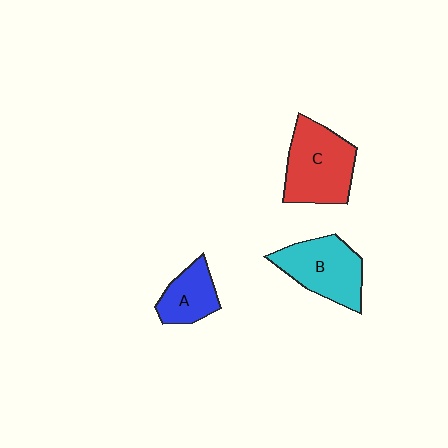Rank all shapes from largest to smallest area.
From largest to smallest: C (red), B (cyan), A (blue).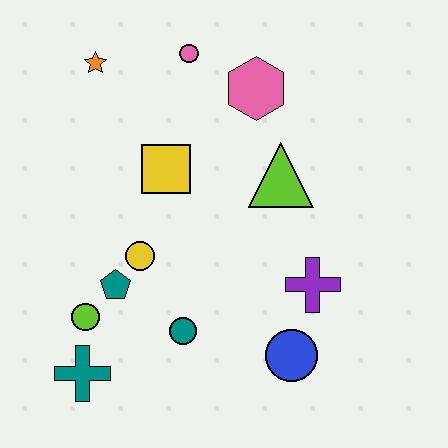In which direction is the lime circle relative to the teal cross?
The lime circle is above the teal cross.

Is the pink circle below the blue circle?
No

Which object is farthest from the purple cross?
The orange star is farthest from the purple cross.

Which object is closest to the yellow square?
The yellow circle is closest to the yellow square.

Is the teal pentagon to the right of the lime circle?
Yes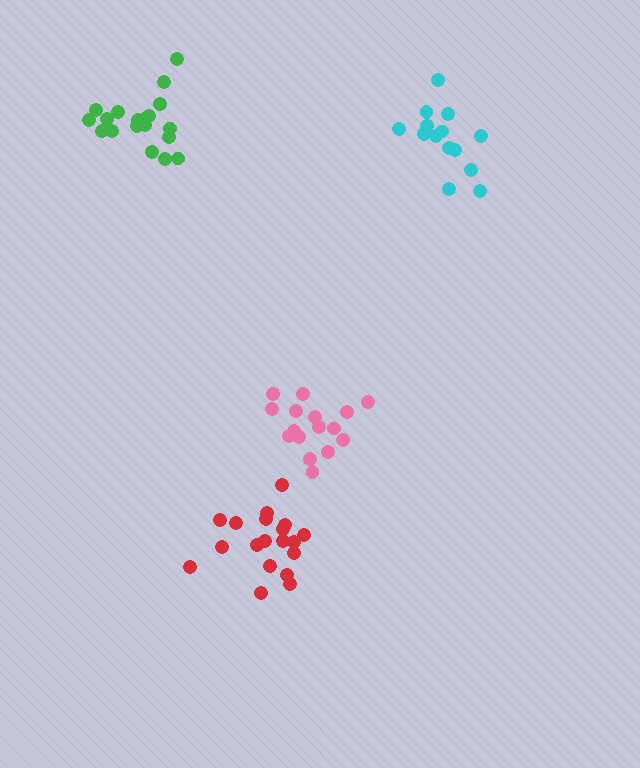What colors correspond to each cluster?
The clusters are colored: pink, green, red, cyan.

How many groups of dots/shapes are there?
There are 4 groups.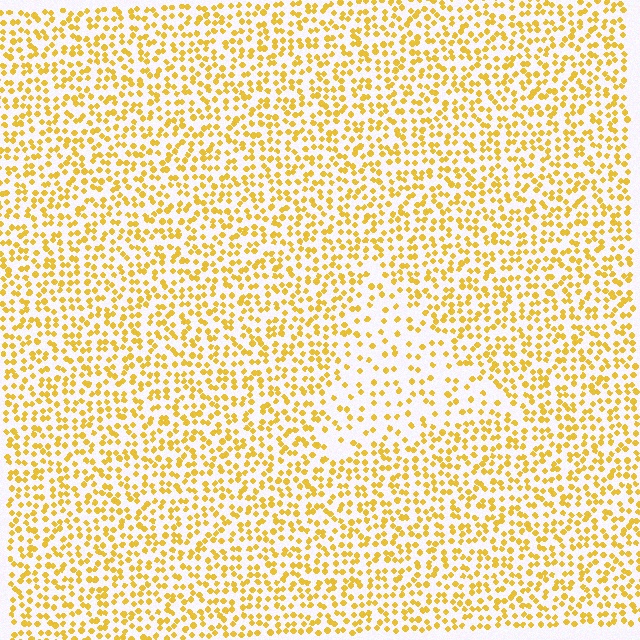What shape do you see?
I see a triangle.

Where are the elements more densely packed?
The elements are more densely packed outside the triangle boundary.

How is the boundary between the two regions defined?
The boundary is defined by a change in element density (approximately 2.1x ratio). All elements are the same color, size, and shape.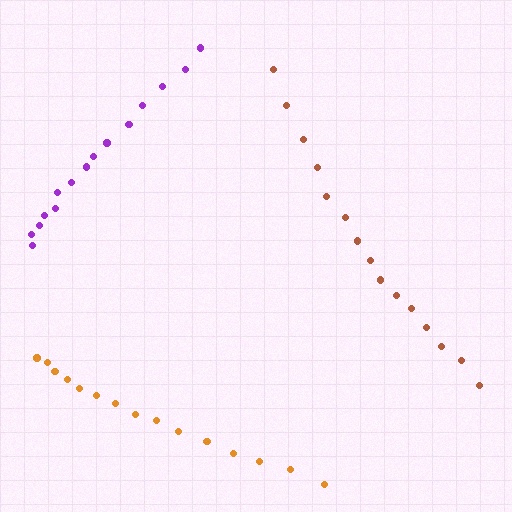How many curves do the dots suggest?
There are 3 distinct paths.